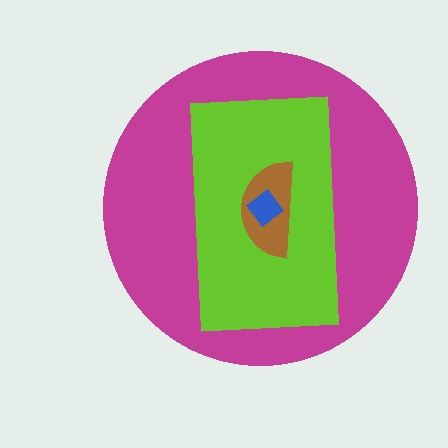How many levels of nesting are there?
4.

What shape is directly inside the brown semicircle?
The blue diamond.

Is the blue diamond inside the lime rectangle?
Yes.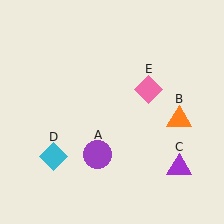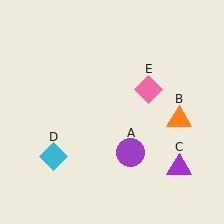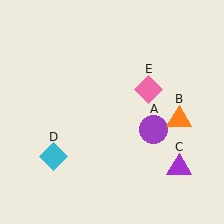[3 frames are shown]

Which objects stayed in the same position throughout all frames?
Orange triangle (object B) and purple triangle (object C) and cyan diamond (object D) and pink diamond (object E) remained stationary.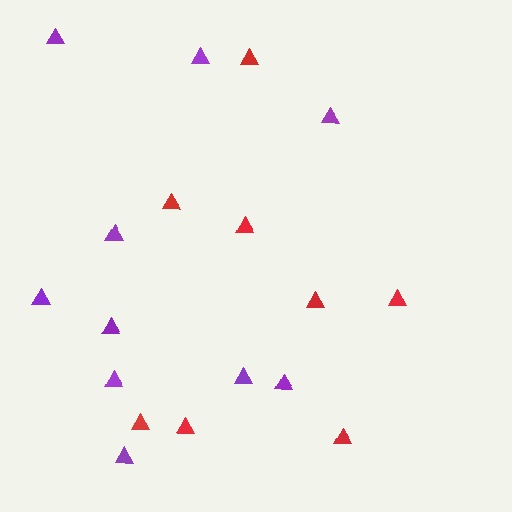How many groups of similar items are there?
There are 2 groups: one group of purple triangles (10) and one group of red triangles (8).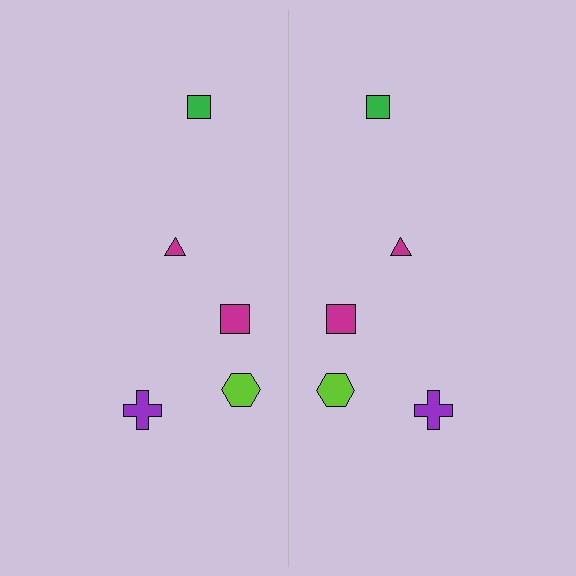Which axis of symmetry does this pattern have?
The pattern has a vertical axis of symmetry running through the center of the image.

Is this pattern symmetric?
Yes, this pattern has bilateral (reflection) symmetry.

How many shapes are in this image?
There are 10 shapes in this image.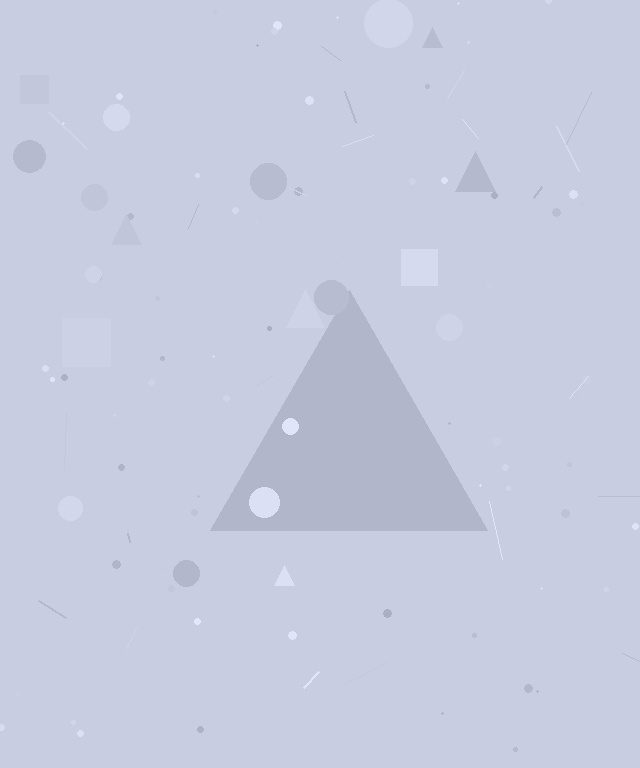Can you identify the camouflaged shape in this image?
The camouflaged shape is a triangle.